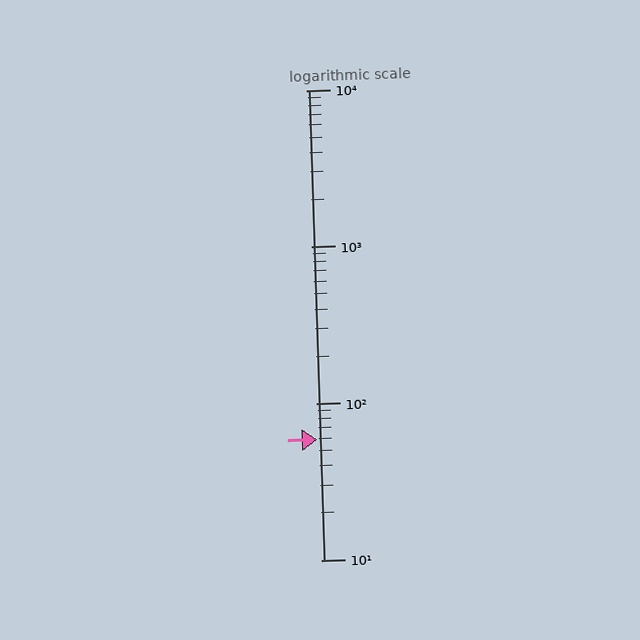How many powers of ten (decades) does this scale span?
The scale spans 3 decades, from 10 to 10000.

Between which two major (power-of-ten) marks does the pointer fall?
The pointer is between 10 and 100.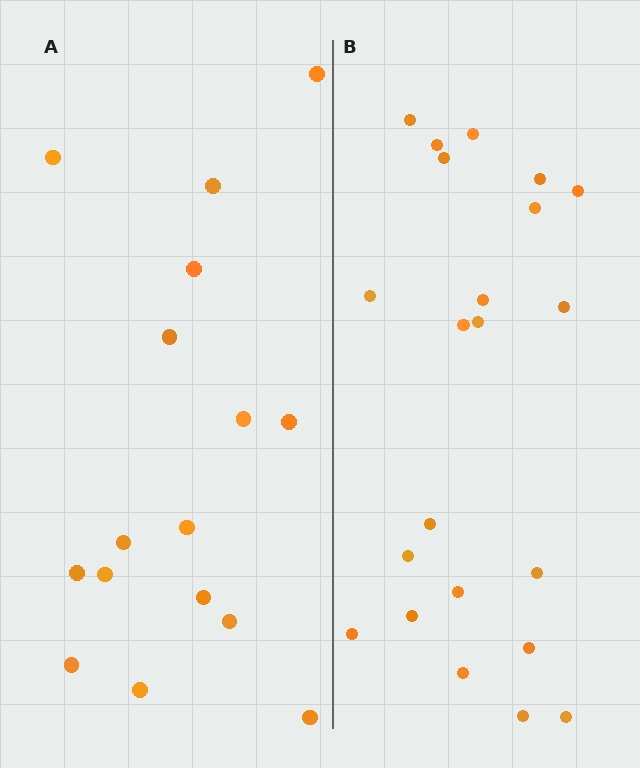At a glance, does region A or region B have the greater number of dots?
Region B (the right region) has more dots.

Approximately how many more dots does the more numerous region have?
Region B has about 6 more dots than region A.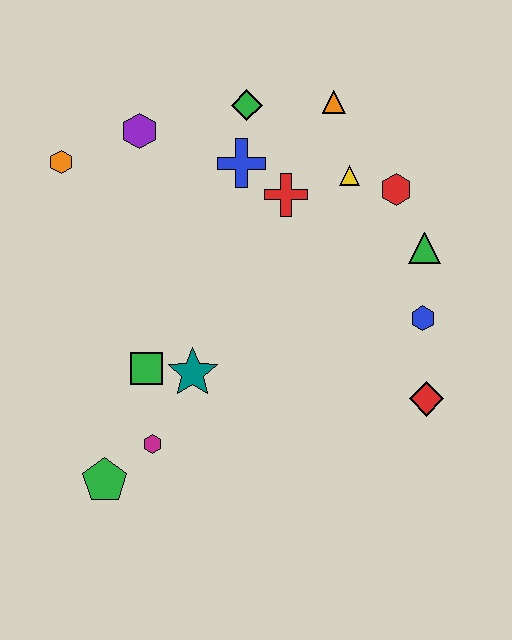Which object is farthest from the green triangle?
The green pentagon is farthest from the green triangle.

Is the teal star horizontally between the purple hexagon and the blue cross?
Yes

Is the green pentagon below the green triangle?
Yes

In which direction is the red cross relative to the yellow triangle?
The red cross is to the left of the yellow triangle.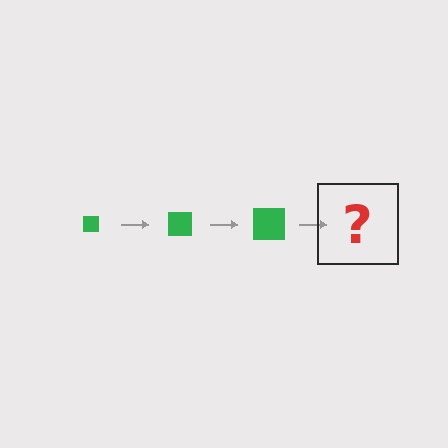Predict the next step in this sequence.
The next step is a green square, larger than the previous one.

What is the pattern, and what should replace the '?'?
The pattern is that the square gets progressively larger each step. The '?' should be a green square, larger than the previous one.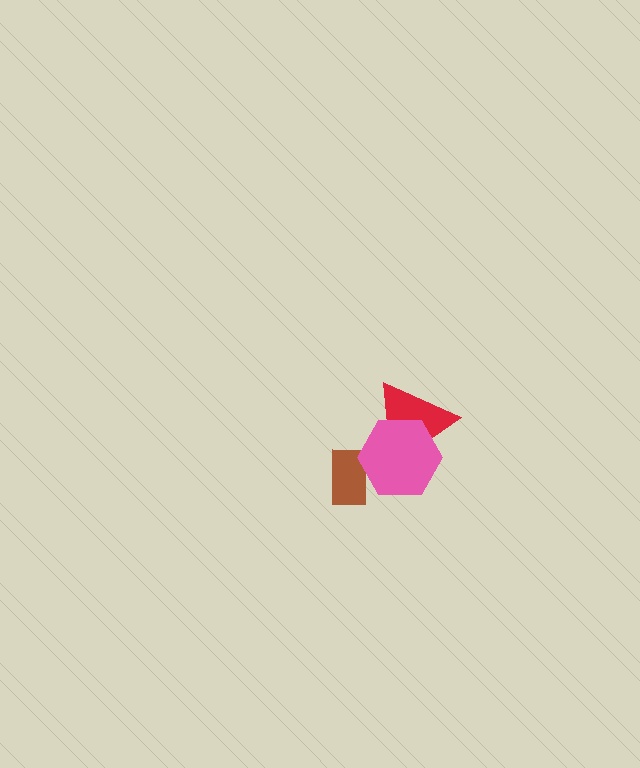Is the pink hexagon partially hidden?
No, no other shape covers it.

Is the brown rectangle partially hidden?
Yes, it is partially covered by another shape.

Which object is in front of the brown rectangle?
The pink hexagon is in front of the brown rectangle.